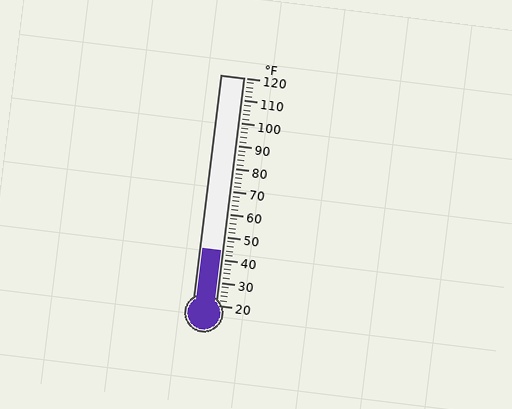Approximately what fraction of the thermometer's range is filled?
The thermometer is filled to approximately 25% of its range.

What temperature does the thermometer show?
The thermometer shows approximately 44°F.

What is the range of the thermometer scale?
The thermometer scale ranges from 20°F to 120°F.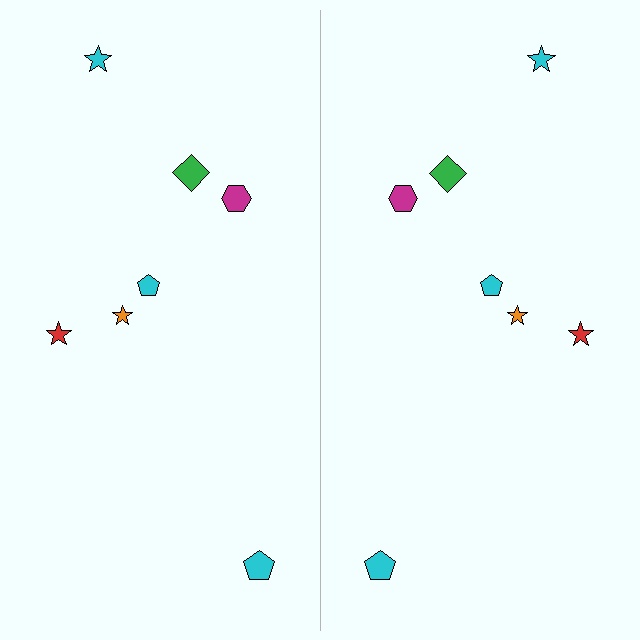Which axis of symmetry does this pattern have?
The pattern has a vertical axis of symmetry running through the center of the image.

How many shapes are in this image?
There are 14 shapes in this image.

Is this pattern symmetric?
Yes, this pattern has bilateral (reflection) symmetry.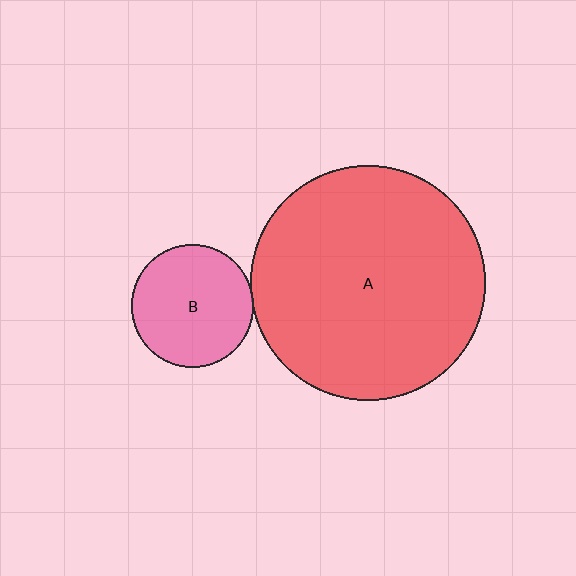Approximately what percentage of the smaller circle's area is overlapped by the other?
Approximately 5%.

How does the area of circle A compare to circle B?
Approximately 3.7 times.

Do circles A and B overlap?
Yes.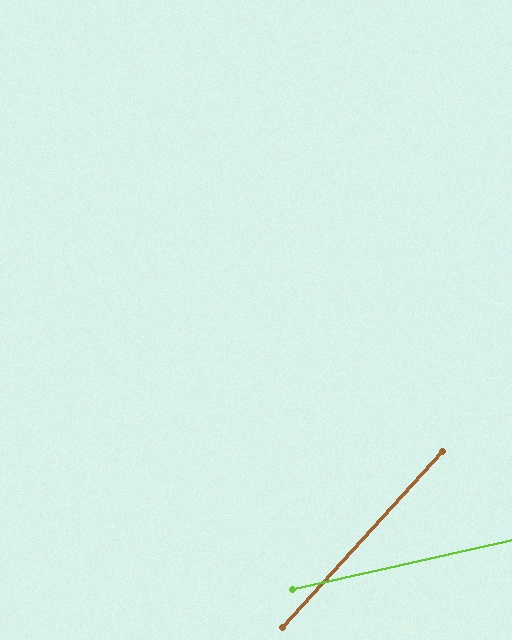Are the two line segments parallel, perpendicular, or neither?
Neither parallel nor perpendicular — they differ by about 35°.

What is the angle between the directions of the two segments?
Approximately 35 degrees.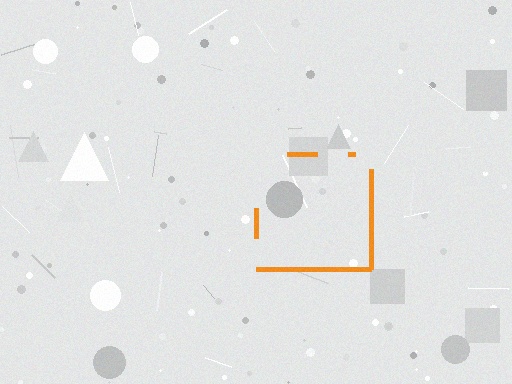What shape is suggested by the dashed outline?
The dashed outline suggests a square.